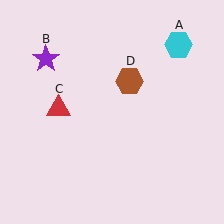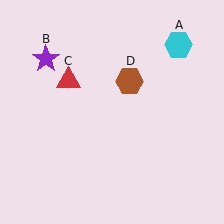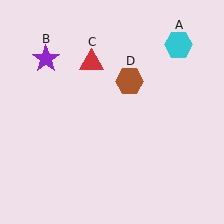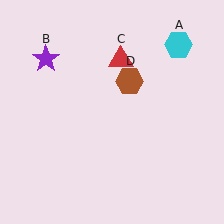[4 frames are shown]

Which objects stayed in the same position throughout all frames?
Cyan hexagon (object A) and purple star (object B) and brown hexagon (object D) remained stationary.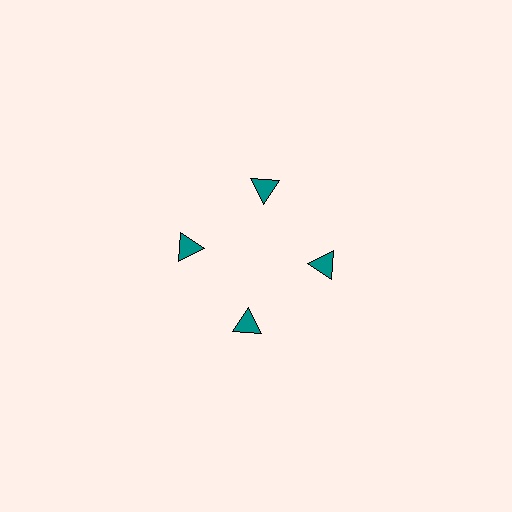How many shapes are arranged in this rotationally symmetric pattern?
There are 4 shapes, arranged in 4 groups of 1.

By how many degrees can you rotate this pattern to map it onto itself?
The pattern maps onto itself every 90 degrees of rotation.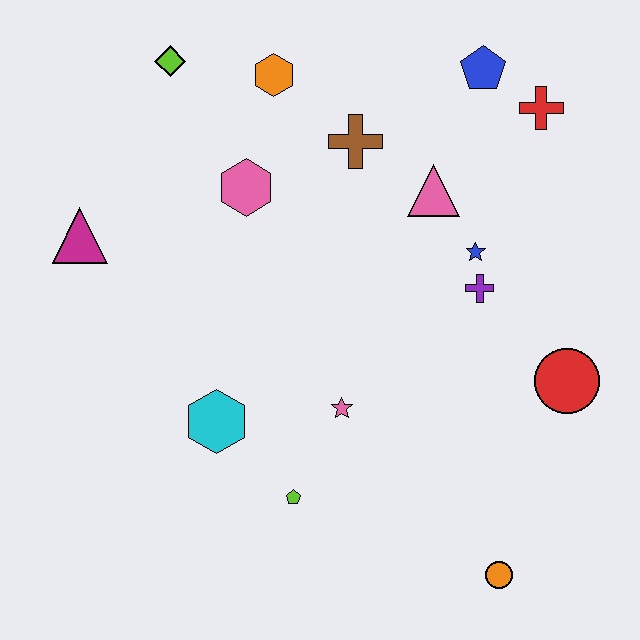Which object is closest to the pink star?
The lime pentagon is closest to the pink star.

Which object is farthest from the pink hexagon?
The orange circle is farthest from the pink hexagon.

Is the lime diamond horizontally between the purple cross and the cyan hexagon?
No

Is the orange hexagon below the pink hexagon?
No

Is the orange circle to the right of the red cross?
No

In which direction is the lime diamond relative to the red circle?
The lime diamond is to the left of the red circle.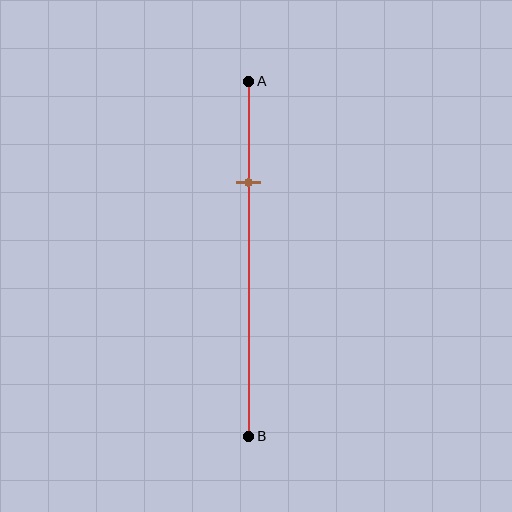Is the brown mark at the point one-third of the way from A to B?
No, the mark is at about 30% from A, not at the 33% one-third point.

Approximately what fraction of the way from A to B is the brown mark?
The brown mark is approximately 30% of the way from A to B.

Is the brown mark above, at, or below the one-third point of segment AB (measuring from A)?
The brown mark is above the one-third point of segment AB.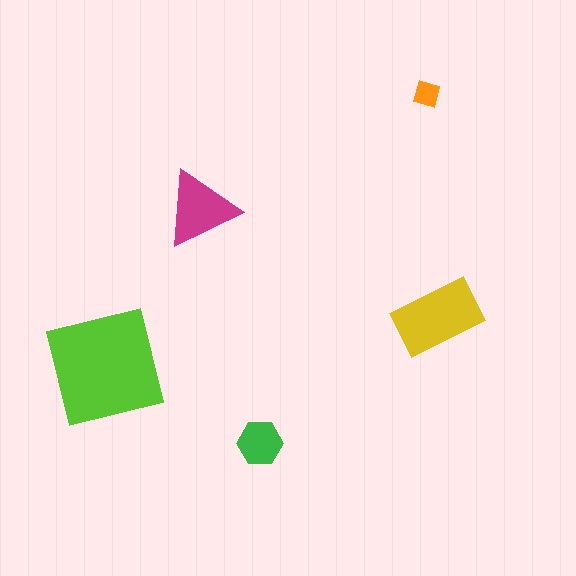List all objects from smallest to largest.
The orange diamond, the green hexagon, the magenta triangle, the yellow rectangle, the lime square.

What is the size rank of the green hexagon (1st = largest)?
4th.